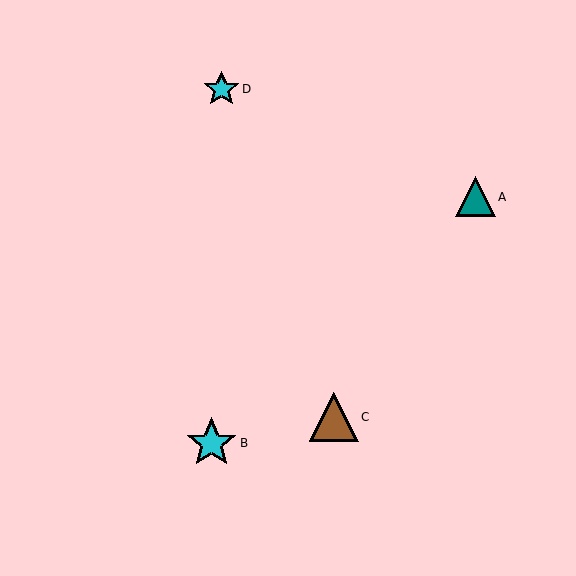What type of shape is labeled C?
Shape C is a brown triangle.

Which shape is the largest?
The cyan star (labeled B) is the largest.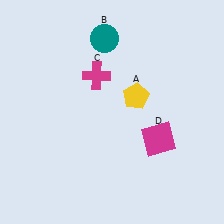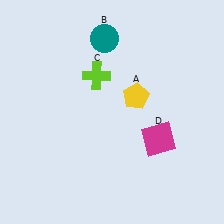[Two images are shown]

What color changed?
The cross (C) changed from magenta in Image 1 to lime in Image 2.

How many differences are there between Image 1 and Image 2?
There is 1 difference between the two images.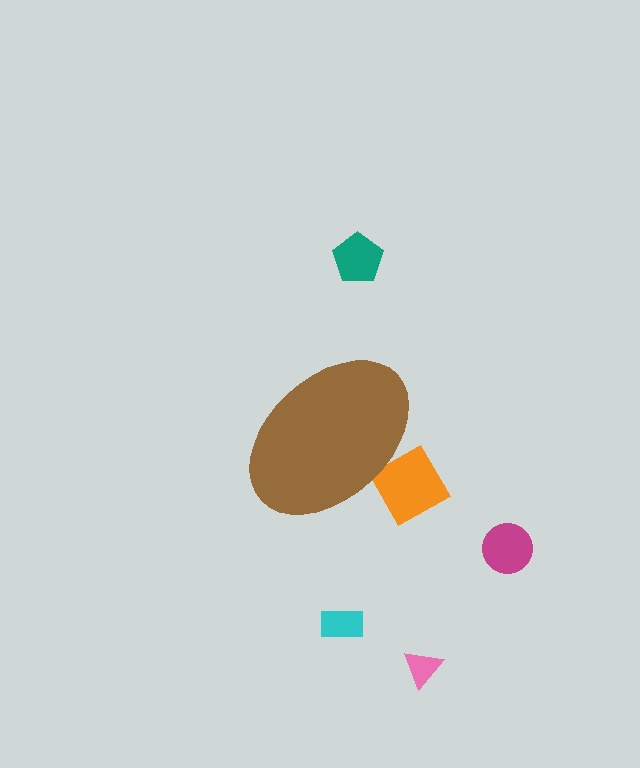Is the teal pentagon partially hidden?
No, the teal pentagon is fully visible.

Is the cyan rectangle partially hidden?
No, the cyan rectangle is fully visible.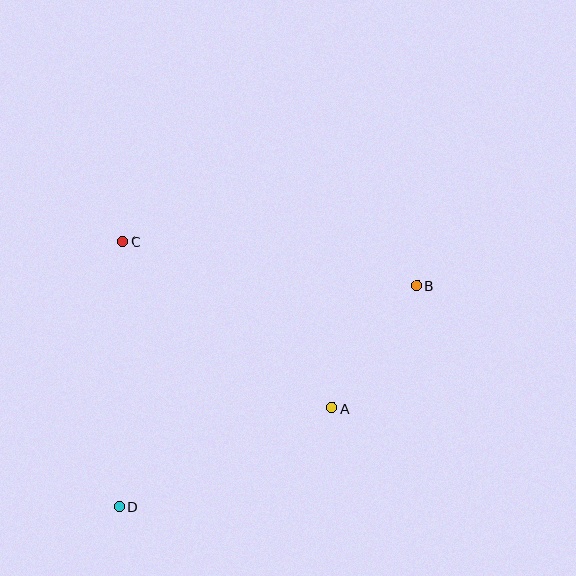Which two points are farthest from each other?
Points B and D are farthest from each other.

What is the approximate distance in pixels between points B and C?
The distance between B and C is approximately 297 pixels.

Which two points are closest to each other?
Points A and B are closest to each other.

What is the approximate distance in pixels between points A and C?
The distance between A and C is approximately 267 pixels.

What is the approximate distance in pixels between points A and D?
The distance between A and D is approximately 234 pixels.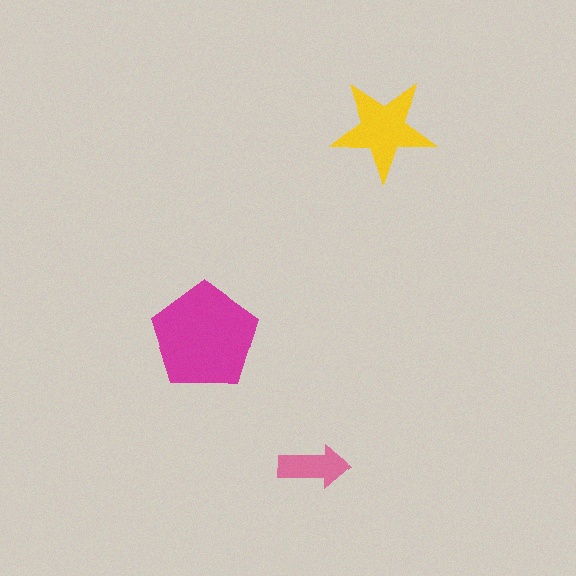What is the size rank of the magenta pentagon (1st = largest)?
1st.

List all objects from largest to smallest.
The magenta pentagon, the yellow star, the pink arrow.